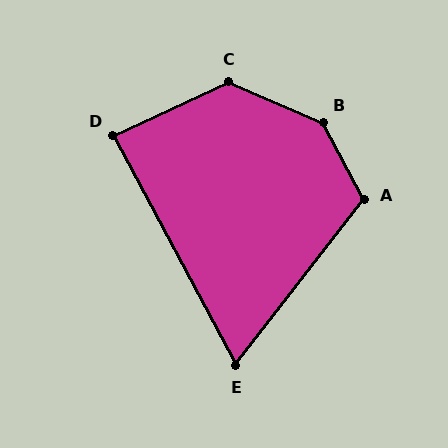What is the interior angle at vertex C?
Approximately 132 degrees (obtuse).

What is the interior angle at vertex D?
Approximately 87 degrees (approximately right).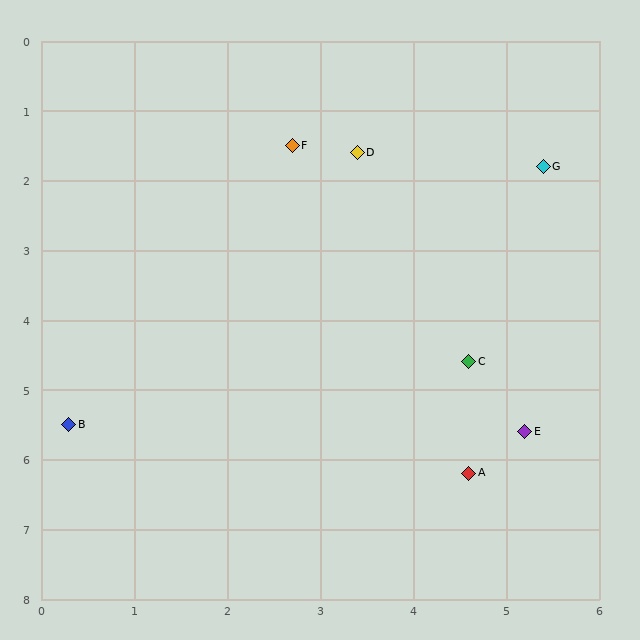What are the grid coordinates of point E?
Point E is at approximately (5.2, 5.6).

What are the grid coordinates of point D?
Point D is at approximately (3.4, 1.6).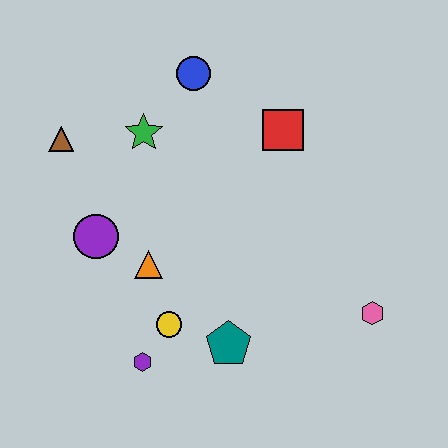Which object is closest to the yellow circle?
The purple hexagon is closest to the yellow circle.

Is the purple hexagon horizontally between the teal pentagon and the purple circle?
Yes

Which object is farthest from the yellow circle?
The blue circle is farthest from the yellow circle.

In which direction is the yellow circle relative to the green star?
The yellow circle is below the green star.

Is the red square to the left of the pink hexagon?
Yes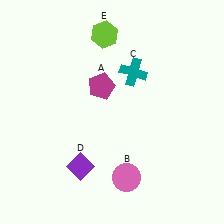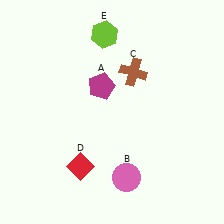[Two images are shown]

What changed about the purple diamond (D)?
In Image 1, D is purple. In Image 2, it changed to red.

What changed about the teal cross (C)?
In Image 1, C is teal. In Image 2, it changed to brown.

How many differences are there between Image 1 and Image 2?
There are 2 differences between the two images.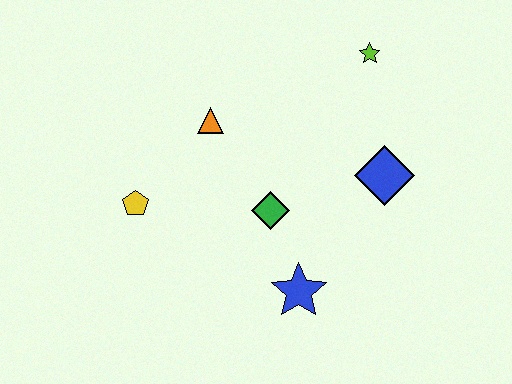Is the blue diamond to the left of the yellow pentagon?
No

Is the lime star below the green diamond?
No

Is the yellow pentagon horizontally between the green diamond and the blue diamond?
No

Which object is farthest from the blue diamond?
The yellow pentagon is farthest from the blue diamond.